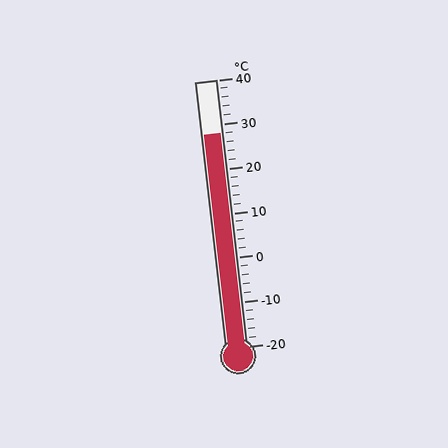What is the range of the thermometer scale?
The thermometer scale ranges from -20°C to 40°C.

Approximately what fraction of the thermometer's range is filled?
The thermometer is filled to approximately 80% of its range.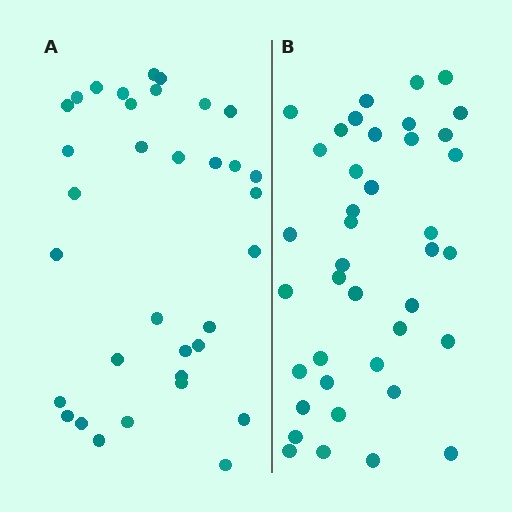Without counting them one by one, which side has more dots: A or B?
Region B (the right region) has more dots.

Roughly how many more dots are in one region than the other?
Region B has about 6 more dots than region A.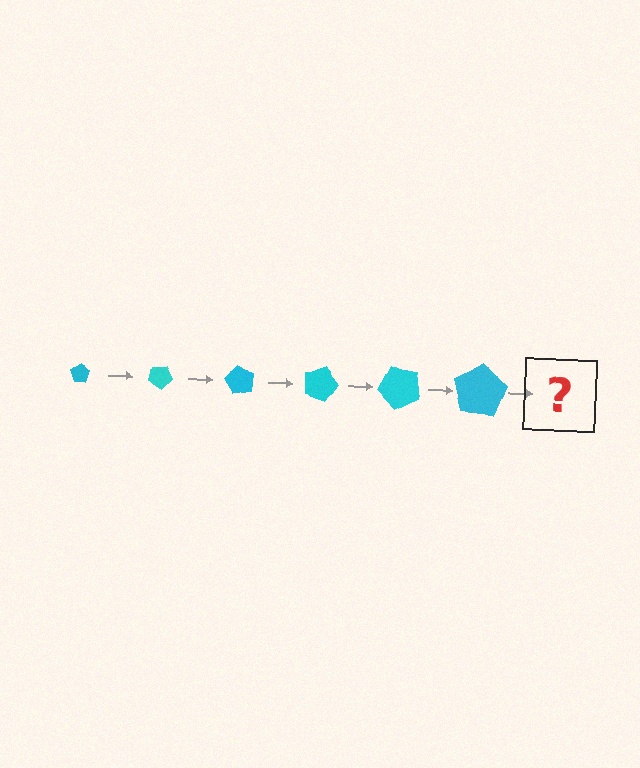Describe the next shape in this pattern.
It should be a pentagon, larger than the previous one and rotated 180 degrees from the start.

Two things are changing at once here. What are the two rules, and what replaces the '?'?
The two rules are that the pentagon grows larger each step and it rotates 30 degrees each step. The '?' should be a pentagon, larger than the previous one and rotated 180 degrees from the start.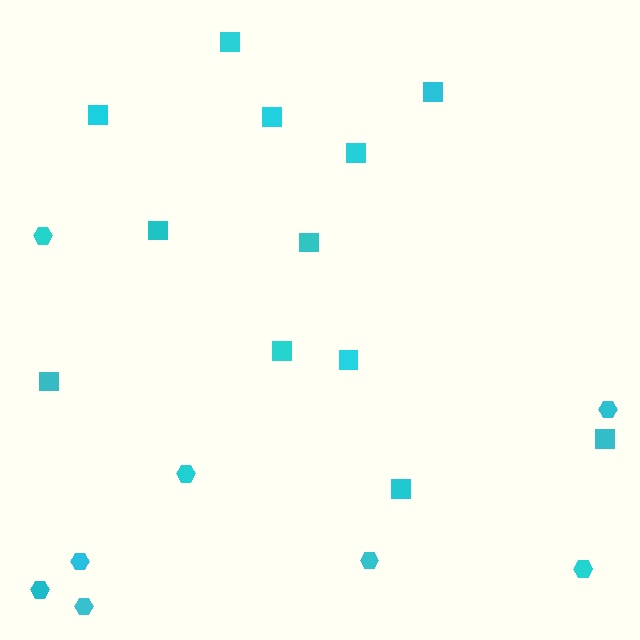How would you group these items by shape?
There are 2 groups: one group of squares (12) and one group of hexagons (8).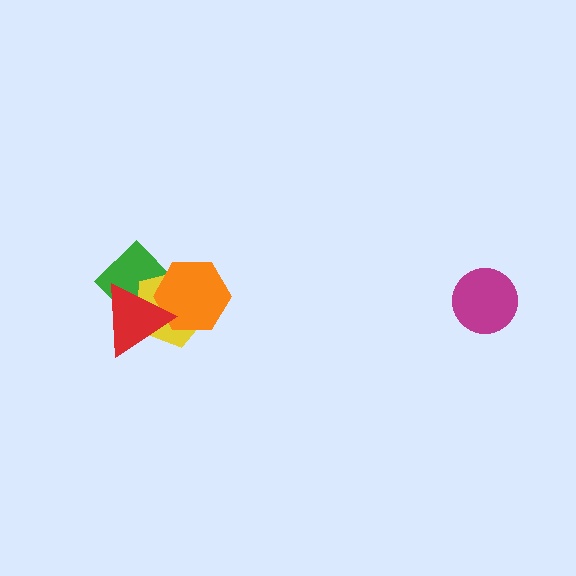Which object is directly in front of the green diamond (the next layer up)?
The yellow pentagon is directly in front of the green diamond.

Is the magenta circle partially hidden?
No, no other shape covers it.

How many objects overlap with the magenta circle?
0 objects overlap with the magenta circle.